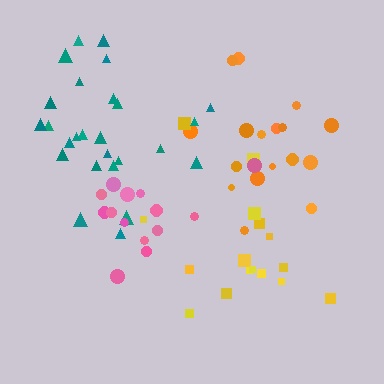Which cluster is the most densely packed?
Teal.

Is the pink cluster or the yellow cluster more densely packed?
Pink.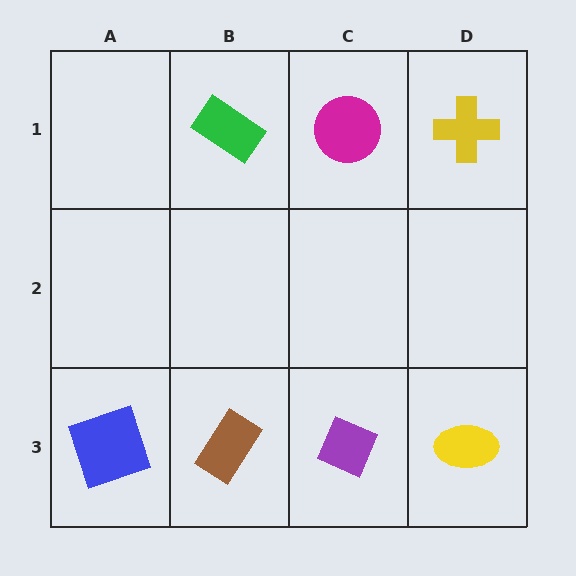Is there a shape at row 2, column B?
No, that cell is empty.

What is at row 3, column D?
A yellow ellipse.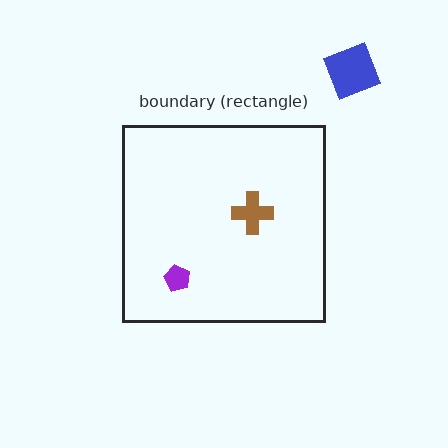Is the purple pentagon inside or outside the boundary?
Inside.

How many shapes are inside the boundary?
2 inside, 2 outside.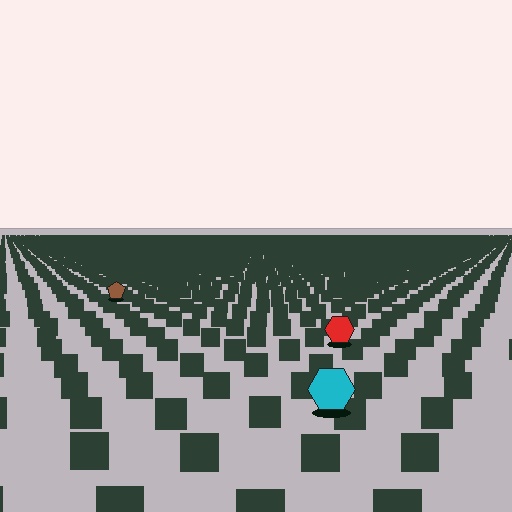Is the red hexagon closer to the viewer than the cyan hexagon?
No. The cyan hexagon is closer — you can tell from the texture gradient: the ground texture is coarser near it.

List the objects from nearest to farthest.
From nearest to farthest: the cyan hexagon, the red hexagon, the brown pentagon.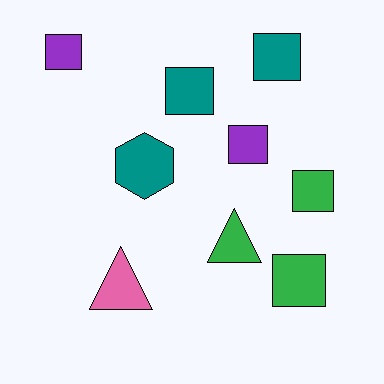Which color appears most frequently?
Teal, with 3 objects.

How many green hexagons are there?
There are no green hexagons.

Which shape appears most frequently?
Square, with 6 objects.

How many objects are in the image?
There are 9 objects.